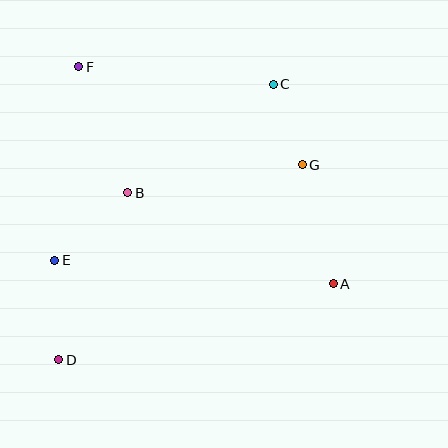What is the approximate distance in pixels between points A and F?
The distance between A and F is approximately 334 pixels.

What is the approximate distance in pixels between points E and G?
The distance between E and G is approximately 265 pixels.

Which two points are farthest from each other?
Points C and D are farthest from each other.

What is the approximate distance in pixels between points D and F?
The distance between D and F is approximately 294 pixels.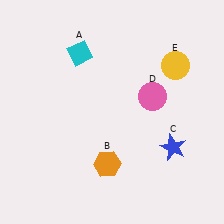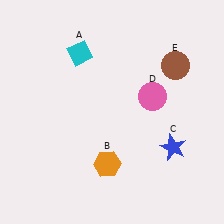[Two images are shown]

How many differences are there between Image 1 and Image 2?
There is 1 difference between the two images.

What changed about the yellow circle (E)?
In Image 1, E is yellow. In Image 2, it changed to brown.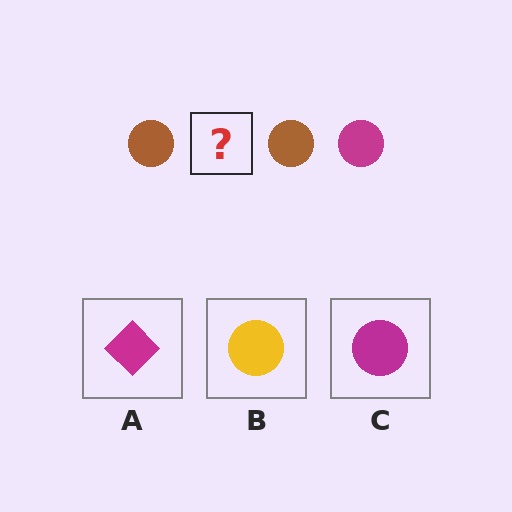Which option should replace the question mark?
Option C.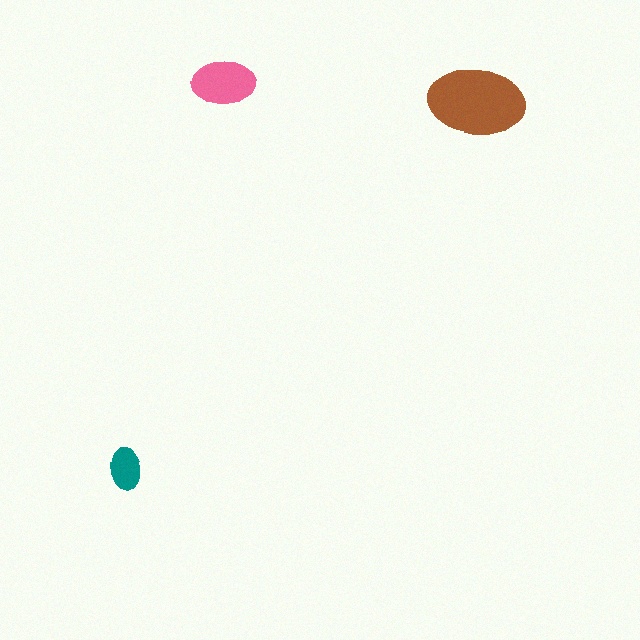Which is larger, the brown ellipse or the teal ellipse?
The brown one.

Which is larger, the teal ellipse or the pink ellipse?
The pink one.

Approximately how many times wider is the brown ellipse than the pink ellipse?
About 1.5 times wider.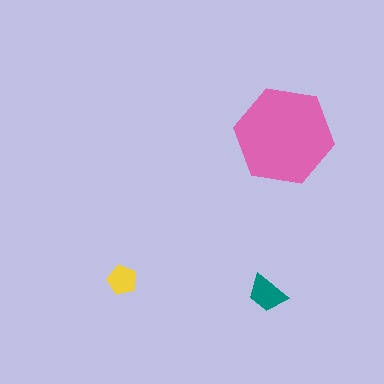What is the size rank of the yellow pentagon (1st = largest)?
3rd.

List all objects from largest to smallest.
The pink hexagon, the teal trapezoid, the yellow pentagon.